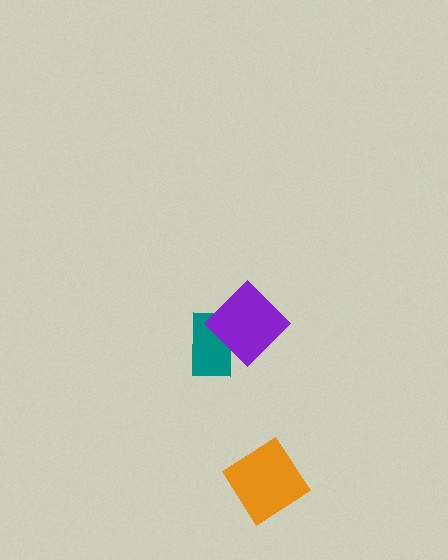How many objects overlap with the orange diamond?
0 objects overlap with the orange diamond.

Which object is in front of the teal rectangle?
The purple diamond is in front of the teal rectangle.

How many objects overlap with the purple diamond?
1 object overlaps with the purple diamond.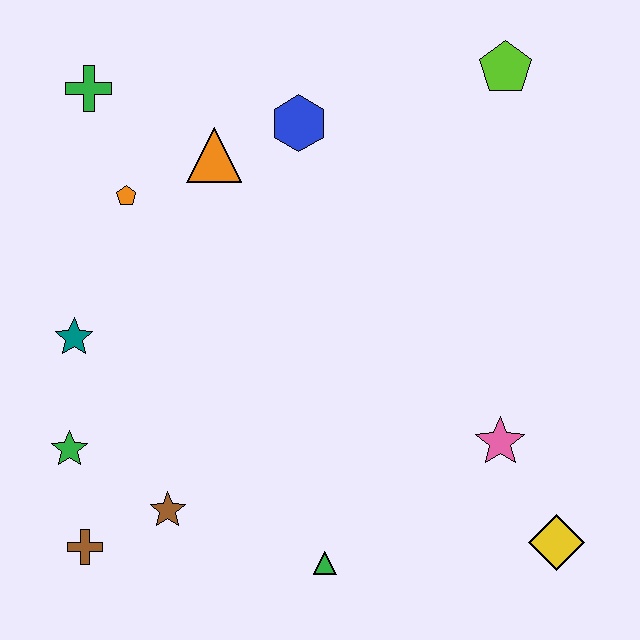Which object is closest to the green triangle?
The brown star is closest to the green triangle.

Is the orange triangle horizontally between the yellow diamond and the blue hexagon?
No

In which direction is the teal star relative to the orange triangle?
The teal star is below the orange triangle.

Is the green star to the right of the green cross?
No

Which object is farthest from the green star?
The lime pentagon is farthest from the green star.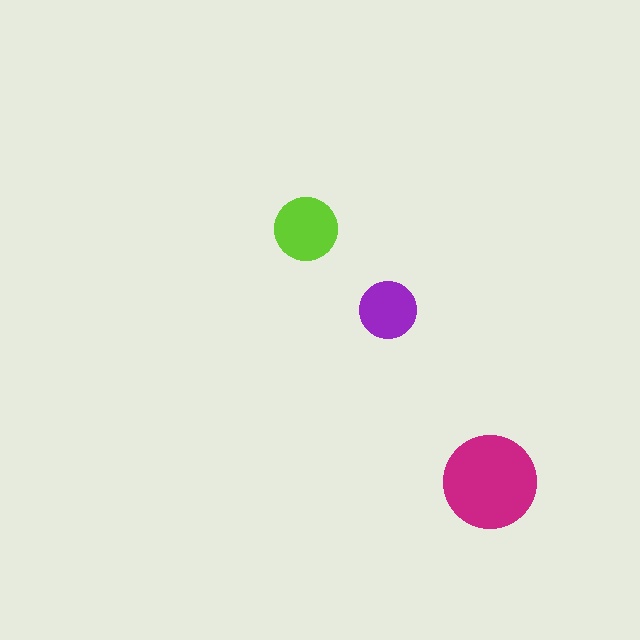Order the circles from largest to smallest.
the magenta one, the lime one, the purple one.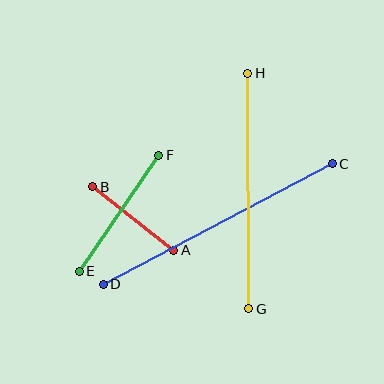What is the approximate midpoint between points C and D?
The midpoint is at approximately (218, 224) pixels.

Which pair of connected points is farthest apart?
Points C and D are farthest apart.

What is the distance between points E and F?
The distance is approximately 141 pixels.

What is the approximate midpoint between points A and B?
The midpoint is at approximately (133, 219) pixels.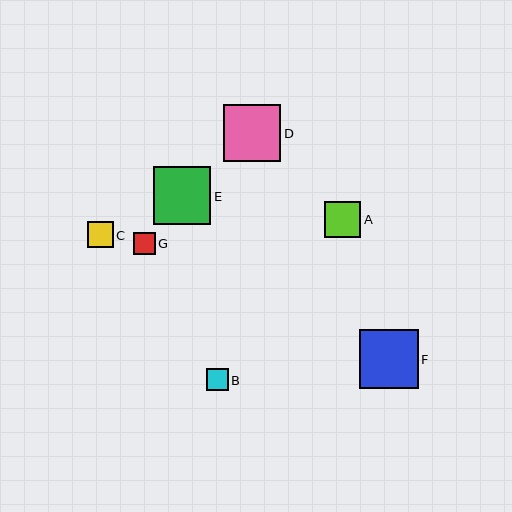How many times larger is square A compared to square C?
Square A is approximately 1.4 times the size of square C.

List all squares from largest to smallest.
From largest to smallest: F, E, D, A, C, G, B.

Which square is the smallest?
Square B is the smallest with a size of approximately 21 pixels.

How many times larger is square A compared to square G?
Square A is approximately 1.6 times the size of square G.